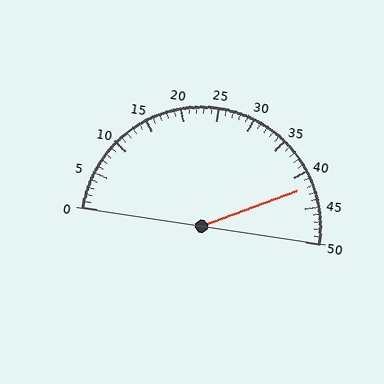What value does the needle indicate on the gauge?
The needle indicates approximately 42.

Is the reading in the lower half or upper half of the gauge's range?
The reading is in the upper half of the range (0 to 50).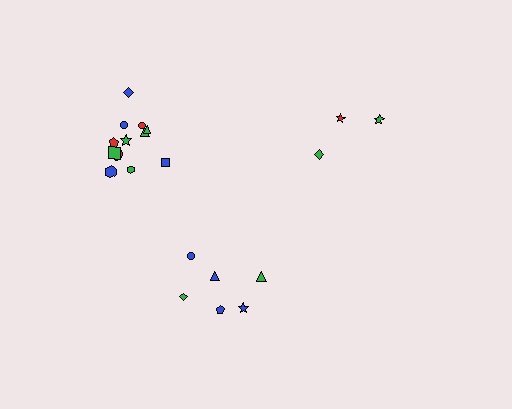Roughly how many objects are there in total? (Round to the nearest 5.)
Roughly 20 objects in total.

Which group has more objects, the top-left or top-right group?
The top-left group.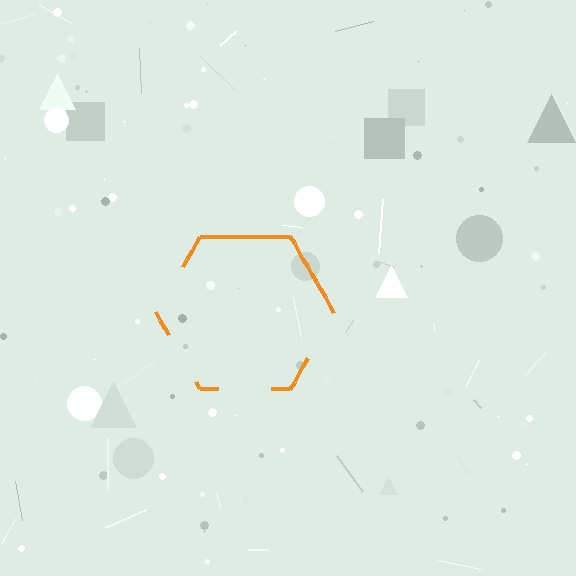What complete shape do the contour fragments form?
The contour fragments form a hexagon.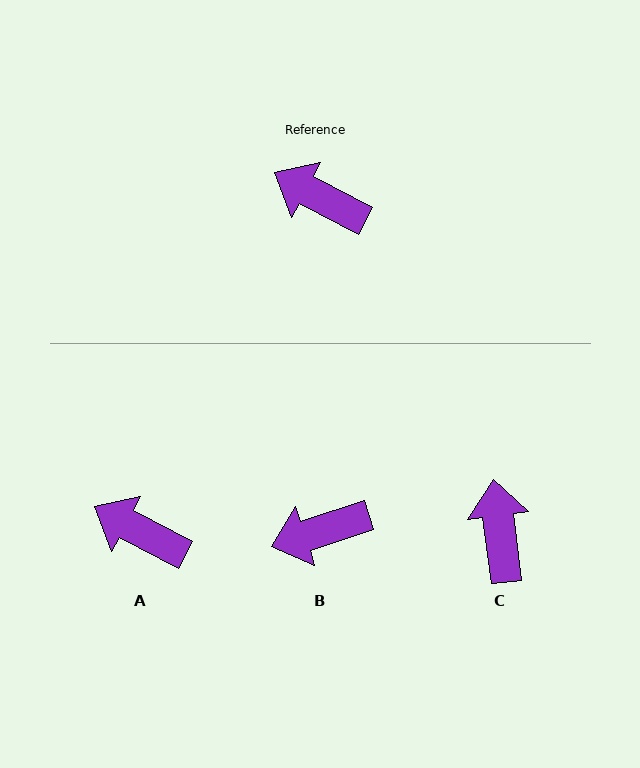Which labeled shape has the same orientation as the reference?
A.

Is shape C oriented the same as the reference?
No, it is off by about 55 degrees.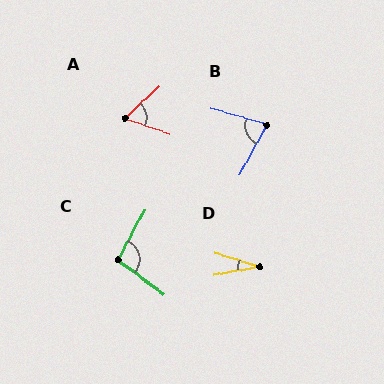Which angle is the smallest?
D, at approximately 28 degrees.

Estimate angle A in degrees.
Approximately 61 degrees.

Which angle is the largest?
C, at approximately 99 degrees.